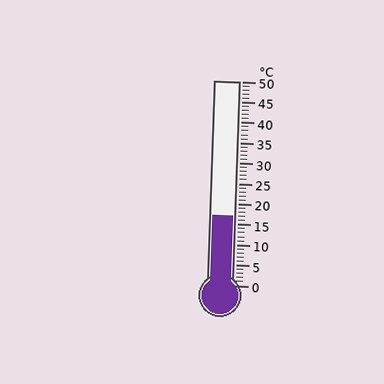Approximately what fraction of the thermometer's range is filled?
The thermometer is filled to approximately 35% of its range.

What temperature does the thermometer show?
The thermometer shows approximately 17°C.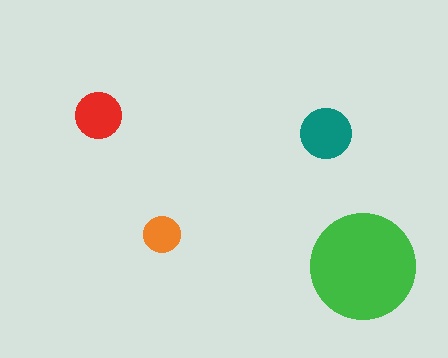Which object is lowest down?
The green circle is bottommost.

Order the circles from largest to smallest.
the green one, the teal one, the red one, the orange one.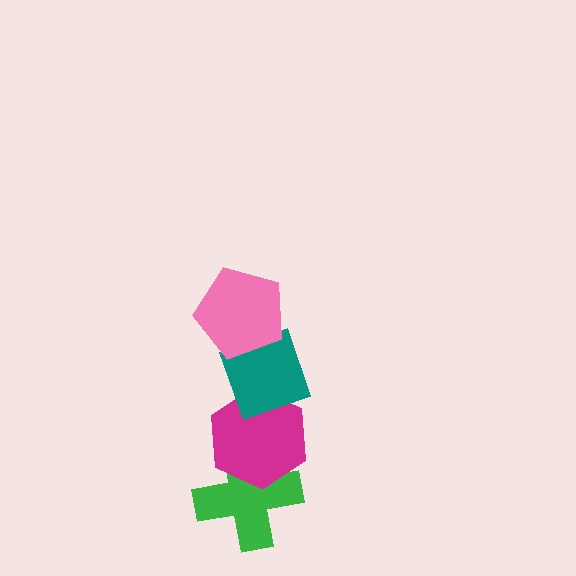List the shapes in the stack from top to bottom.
From top to bottom: the pink pentagon, the teal diamond, the magenta hexagon, the green cross.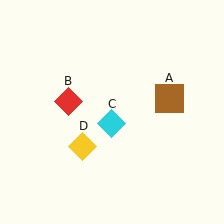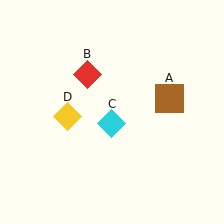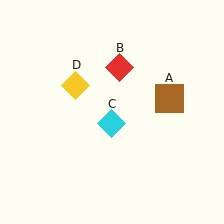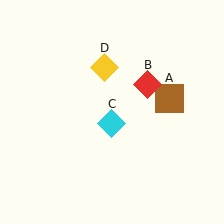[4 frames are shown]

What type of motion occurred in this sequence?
The red diamond (object B), yellow diamond (object D) rotated clockwise around the center of the scene.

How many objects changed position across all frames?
2 objects changed position: red diamond (object B), yellow diamond (object D).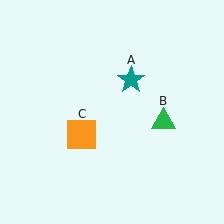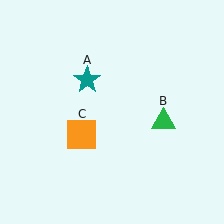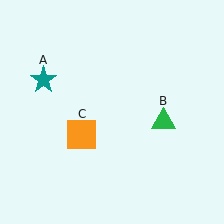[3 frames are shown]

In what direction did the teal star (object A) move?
The teal star (object A) moved left.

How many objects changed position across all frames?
1 object changed position: teal star (object A).